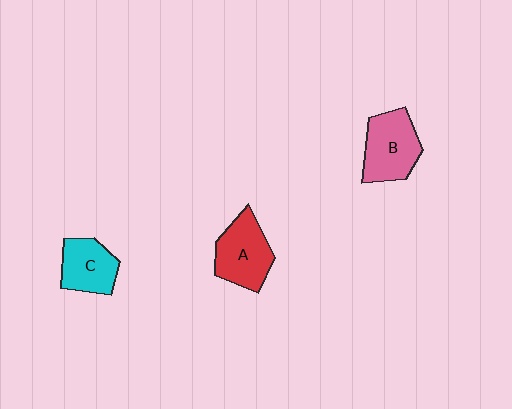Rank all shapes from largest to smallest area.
From largest to smallest: B (pink), A (red), C (cyan).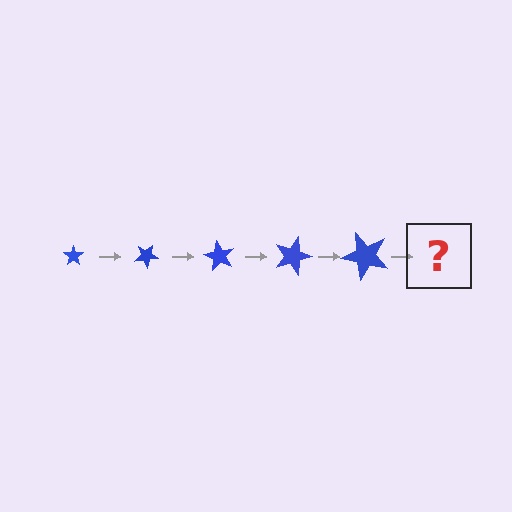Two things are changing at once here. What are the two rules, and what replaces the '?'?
The two rules are that the star grows larger each step and it rotates 30 degrees each step. The '?' should be a star, larger than the previous one and rotated 150 degrees from the start.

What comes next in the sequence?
The next element should be a star, larger than the previous one and rotated 150 degrees from the start.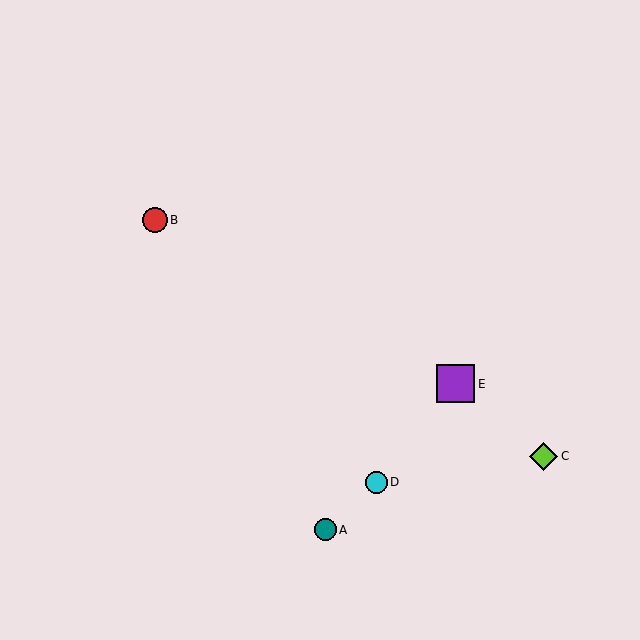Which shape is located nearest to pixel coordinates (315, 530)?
The teal circle (labeled A) at (325, 530) is nearest to that location.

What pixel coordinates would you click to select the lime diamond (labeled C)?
Click at (544, 456) to select the lime diamond C.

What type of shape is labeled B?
Shape B is a red circle.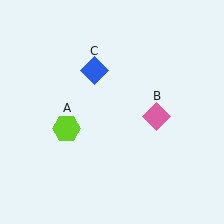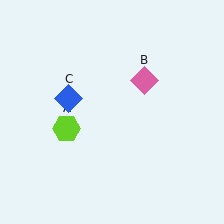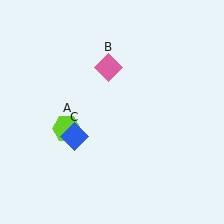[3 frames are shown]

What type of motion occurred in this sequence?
The pink diamond (object B), blue diamond (object C) rotated counterclockwise around the center of the scene.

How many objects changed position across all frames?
2 objects changed position: pink diamond (object B), blue diamond (object C).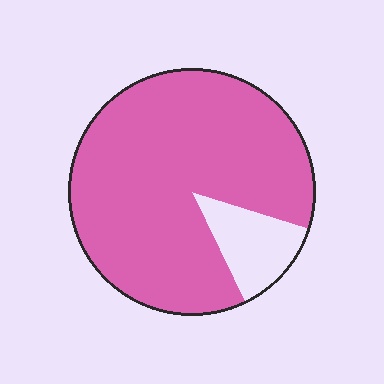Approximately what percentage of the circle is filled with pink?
Approximately 85%.